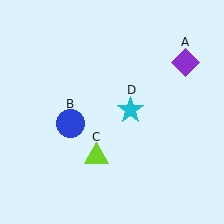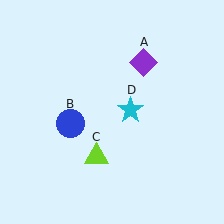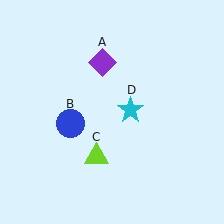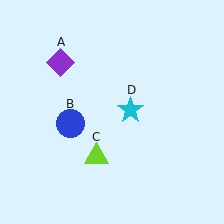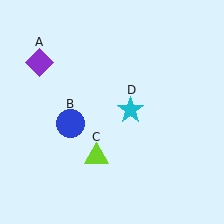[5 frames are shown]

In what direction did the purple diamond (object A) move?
The purple diamond (object A) moved left.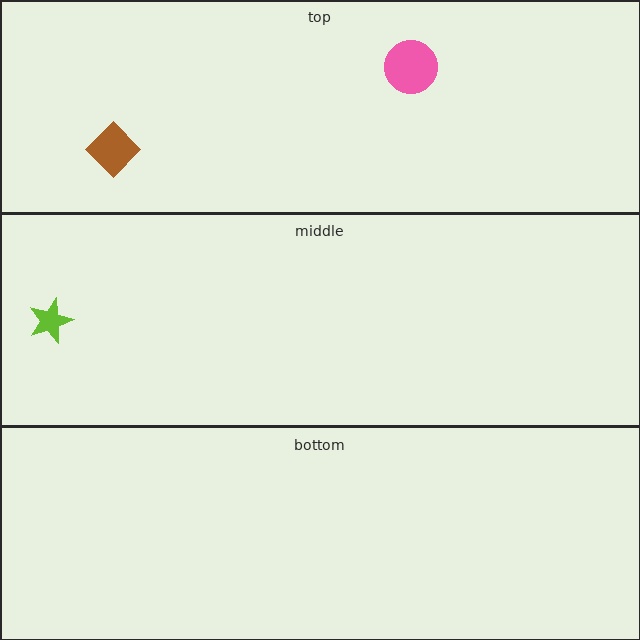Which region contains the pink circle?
The top region.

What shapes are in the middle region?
The lime star.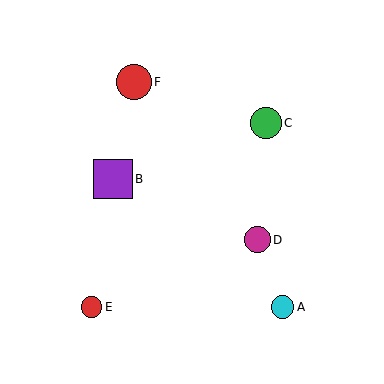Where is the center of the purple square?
The center of the purple square is at (113, 179).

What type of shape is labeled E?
Shape E is a red circle.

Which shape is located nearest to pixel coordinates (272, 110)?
The green circle (labeled C) at (266, 123) is nearest to that location.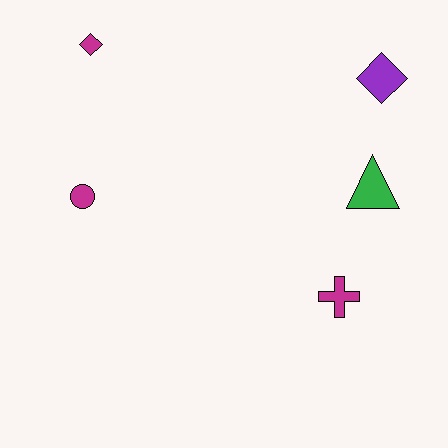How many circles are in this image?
There is 1 circle.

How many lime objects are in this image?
There are no lime objects.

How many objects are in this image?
There are 5 objects.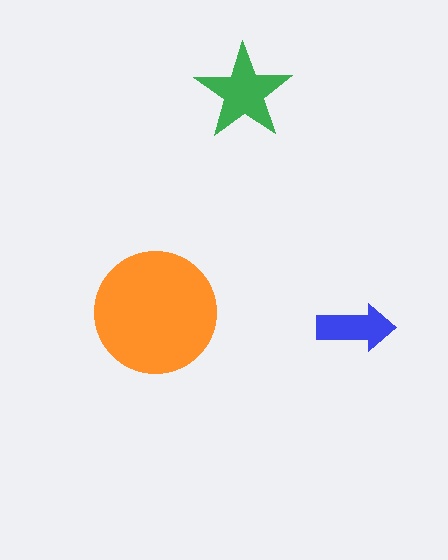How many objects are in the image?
There are 3 objects in the image.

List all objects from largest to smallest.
The orange circle, the green star, the blue arrow.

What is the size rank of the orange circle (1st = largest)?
1st.